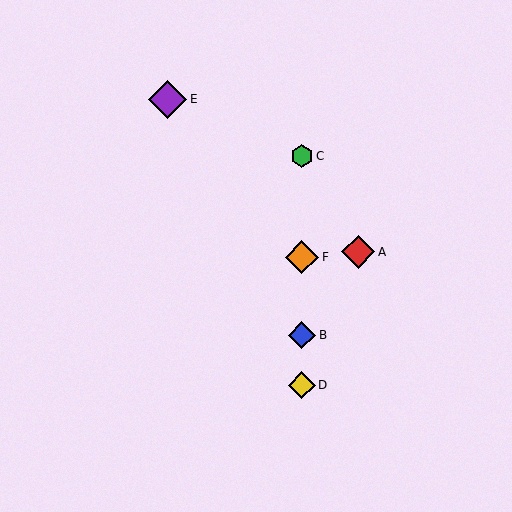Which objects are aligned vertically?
Objects B, C, D, F are aligned vertically.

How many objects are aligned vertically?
4 objects (B, C, D, F) are aligned vertically.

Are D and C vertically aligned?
Yes, both are at x≈302.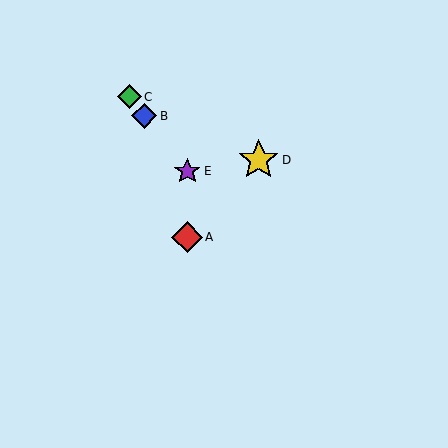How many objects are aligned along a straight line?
3 objects (B, C, E) are aligned along a straight line.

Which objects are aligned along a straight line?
Objects B, C, E are aligned along a straight line.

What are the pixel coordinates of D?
Object D is at (259, 160).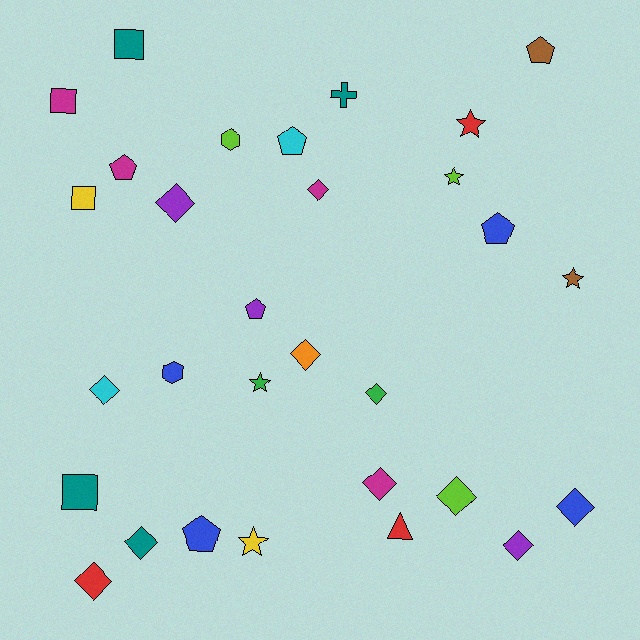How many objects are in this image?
There are 30 objects.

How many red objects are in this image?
There are 3 red objects.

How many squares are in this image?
There are 4 squares.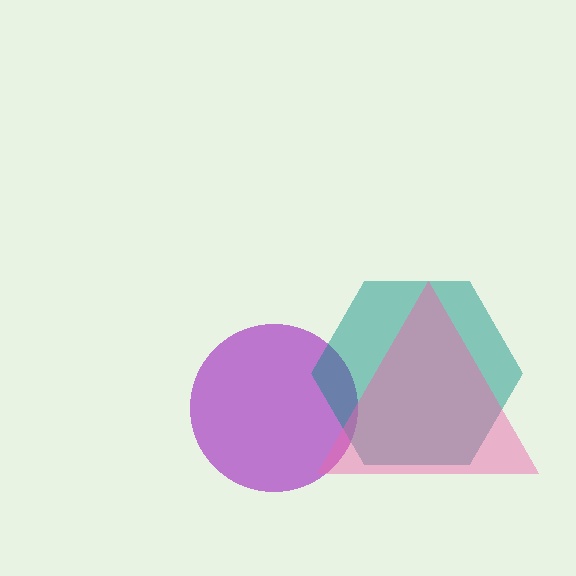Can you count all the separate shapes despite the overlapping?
Yes, there are 3 separate shapes.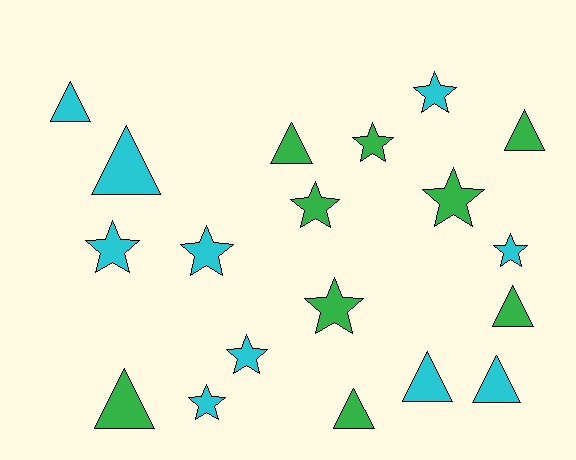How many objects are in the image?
There are 19 objects.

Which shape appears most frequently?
Star, with 10 objects.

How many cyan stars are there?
There are 6 cyan stars.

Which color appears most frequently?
Cyan, with 10 objects.